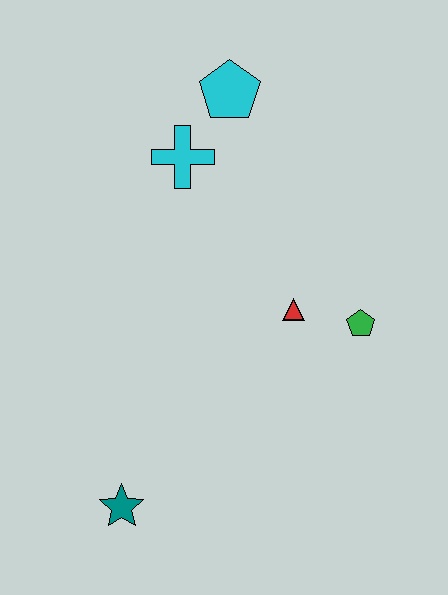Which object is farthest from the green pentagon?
The teal star is farthest from the green pentagon.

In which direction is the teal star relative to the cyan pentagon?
The teal star is below the cyan pentagon.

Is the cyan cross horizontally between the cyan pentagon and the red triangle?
No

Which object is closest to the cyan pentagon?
The cyan cross is closest to the cyan pentagon.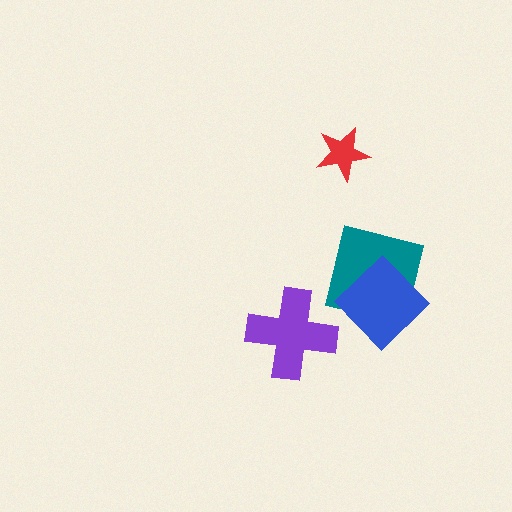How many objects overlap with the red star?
0 objects overlap with the red star.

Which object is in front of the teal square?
The blue diamond is in front of the teal square.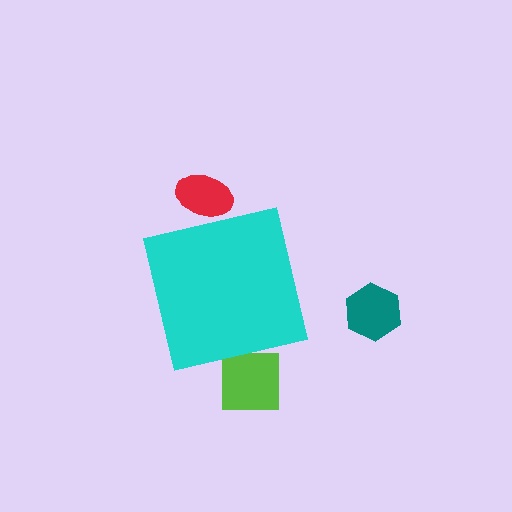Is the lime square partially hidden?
Yes, the lime square is partially hidden behind the cyan square.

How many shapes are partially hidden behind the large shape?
2 shapes are partially hidden.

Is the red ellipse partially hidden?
Yes, the red ellipse is partially hidden behind the cyan square.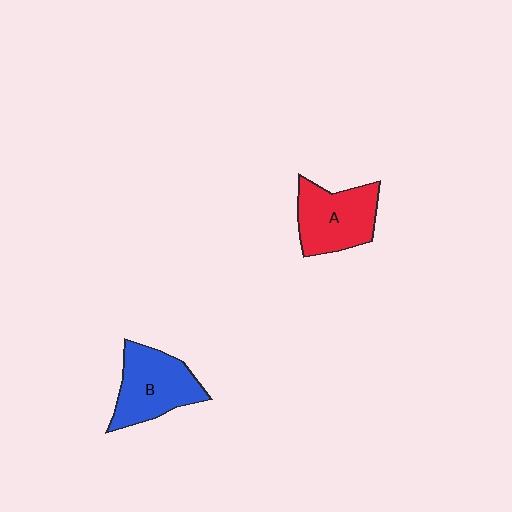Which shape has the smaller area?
Shape A (red).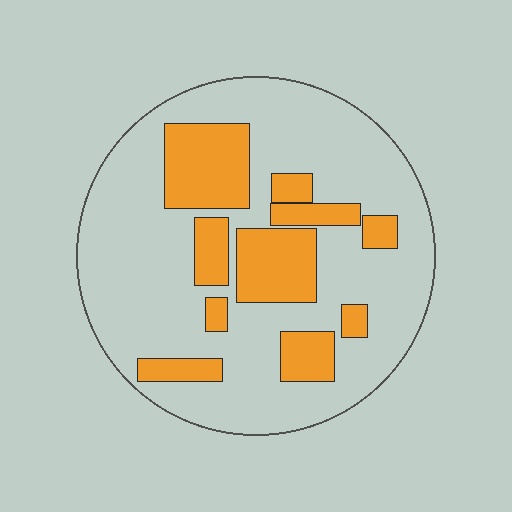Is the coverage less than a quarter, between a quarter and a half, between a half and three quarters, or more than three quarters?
Between a quarter and a half.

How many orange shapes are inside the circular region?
10.